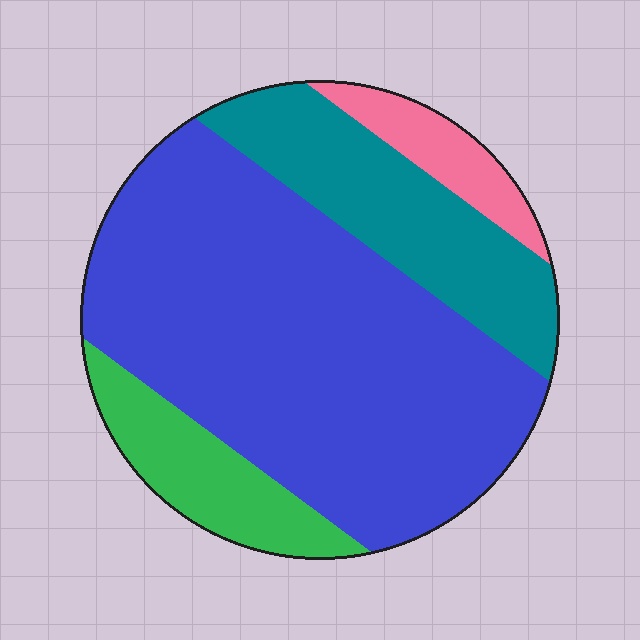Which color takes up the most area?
Blue, at roughly 60%.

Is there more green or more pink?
Green.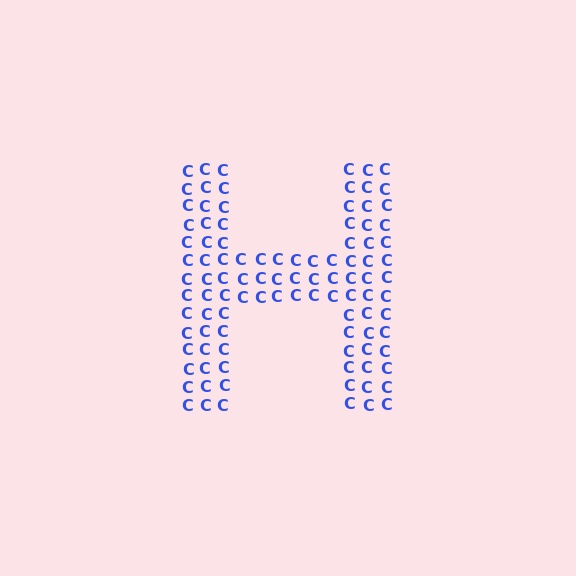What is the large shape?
The large shape is the letter H.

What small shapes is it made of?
It is made of small letter C's.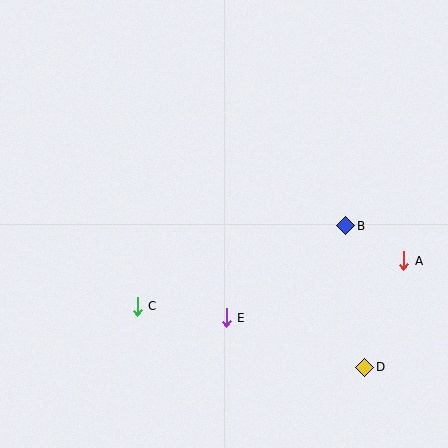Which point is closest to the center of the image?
Point E at (226, 318) is closest to the center.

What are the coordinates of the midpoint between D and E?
The midpoint between D and E is at (295, 342).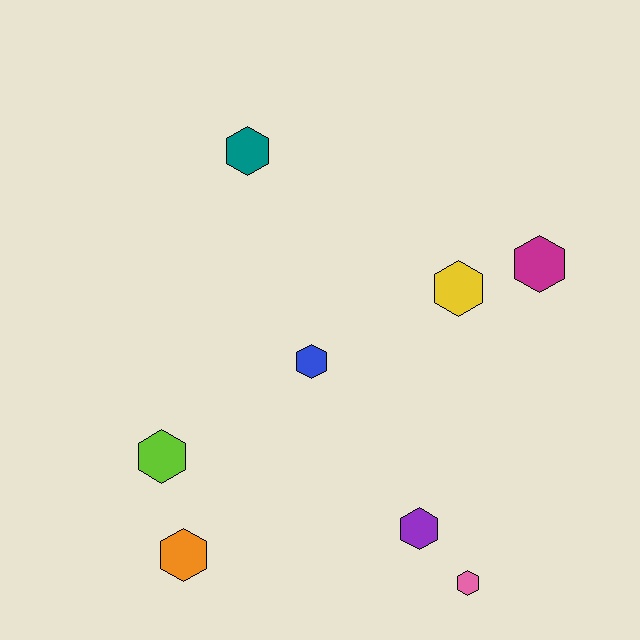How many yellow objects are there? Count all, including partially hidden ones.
There is 1 yellow object.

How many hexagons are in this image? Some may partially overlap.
There are 8 hexagons.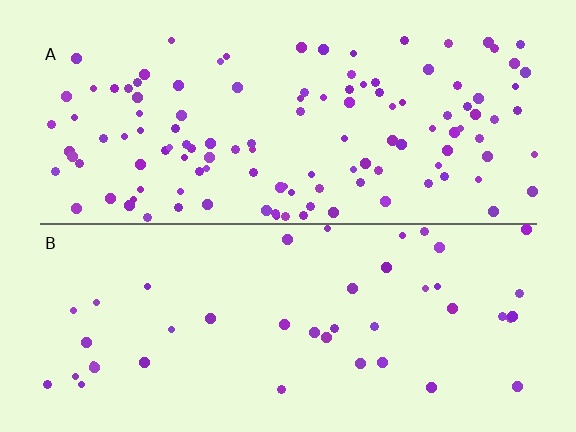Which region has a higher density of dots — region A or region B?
A (the top).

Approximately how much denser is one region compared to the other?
Approximately 2.8× — region A over region B.